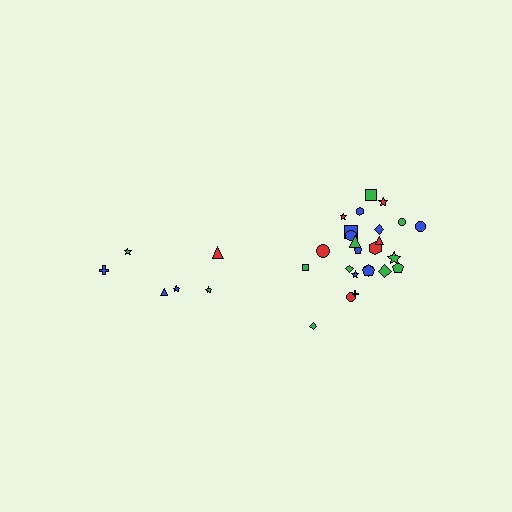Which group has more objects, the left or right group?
The right group.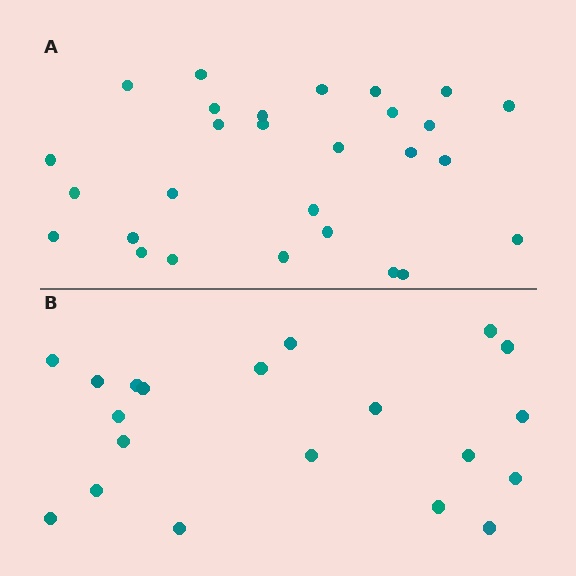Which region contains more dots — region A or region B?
Region A (the top region) has more dots.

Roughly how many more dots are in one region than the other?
Region A has roughly 8 or so more dots than region B.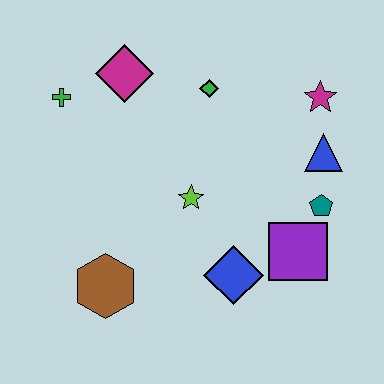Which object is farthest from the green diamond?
The brown hexagon is farthest from the green diamond.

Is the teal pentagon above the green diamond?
No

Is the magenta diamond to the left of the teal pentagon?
Yes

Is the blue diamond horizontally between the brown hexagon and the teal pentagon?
Yes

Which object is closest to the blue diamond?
The purple square is closest to the blue diamond.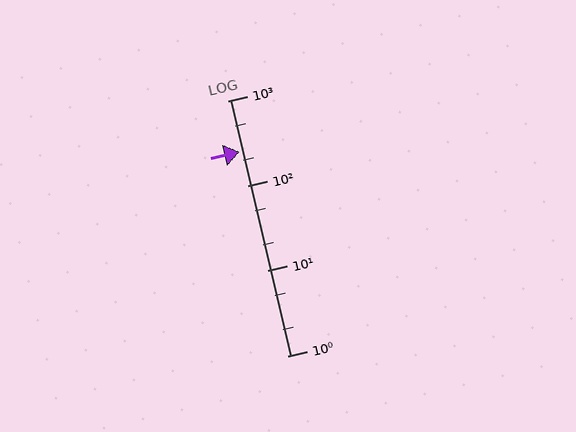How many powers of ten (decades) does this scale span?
The scale spans 3 decades, from 1 to 1000.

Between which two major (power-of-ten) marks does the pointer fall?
The pointer is between 100 and 1000.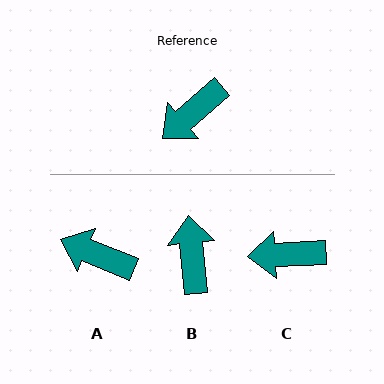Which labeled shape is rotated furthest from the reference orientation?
B, about 125 degrees away.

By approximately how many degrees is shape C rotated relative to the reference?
Approximately 38 degrees clockwise.